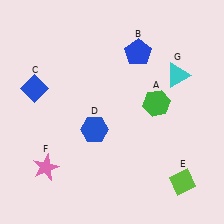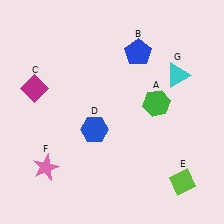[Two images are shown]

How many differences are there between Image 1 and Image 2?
There is 1 difference between the two images.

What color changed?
The diamond (C) changed from blue in Image 1 to magenta in Image 2.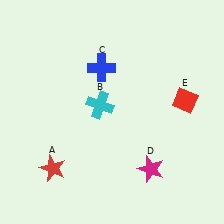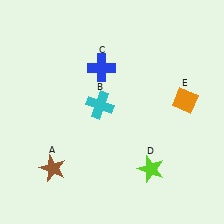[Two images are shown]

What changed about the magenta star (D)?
In Image 1, D is magenta. In Image 2, it changed to lime.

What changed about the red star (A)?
In Image 1, A is red. In Image 2, it changed to brown.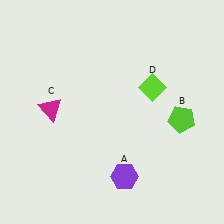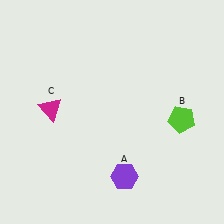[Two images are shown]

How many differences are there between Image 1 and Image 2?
There is 1 difference between the two images.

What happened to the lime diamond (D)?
The lime diamond (D) was removed in Image 2. It was in the top-right area of Image 1.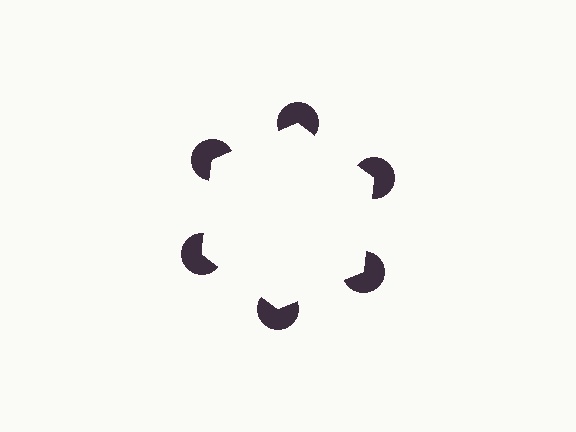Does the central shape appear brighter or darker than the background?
It typically appears slightly brighter than the background, even though no actual brightness change is drawn.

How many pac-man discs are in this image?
There are 6 — one at each vertex of the illusory hexagon.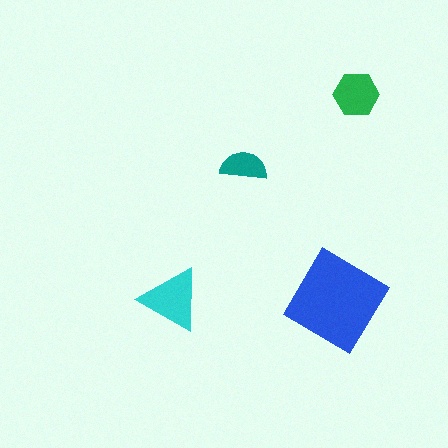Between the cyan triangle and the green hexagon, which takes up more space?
The cyan triangle.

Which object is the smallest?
The teal semicircle.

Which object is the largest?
The blue diamond.